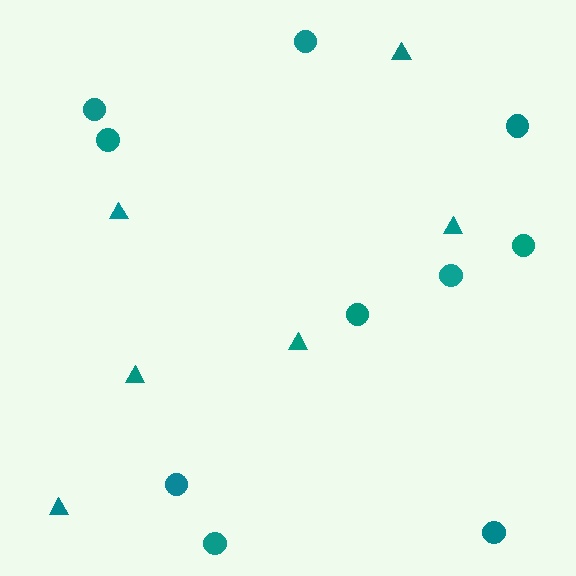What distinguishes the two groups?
There are 2 groups: one group of circles (10) and one group of triangles (6).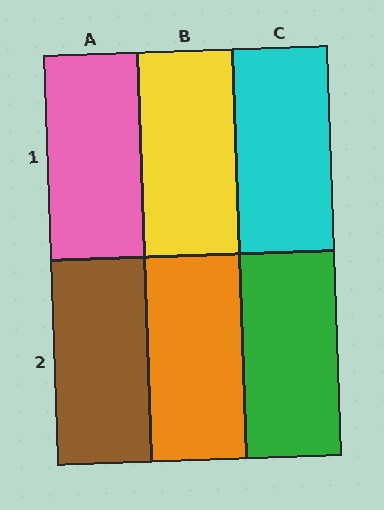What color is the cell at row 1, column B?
Yellow.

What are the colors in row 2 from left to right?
Brown, orange, green.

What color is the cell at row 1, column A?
Pink.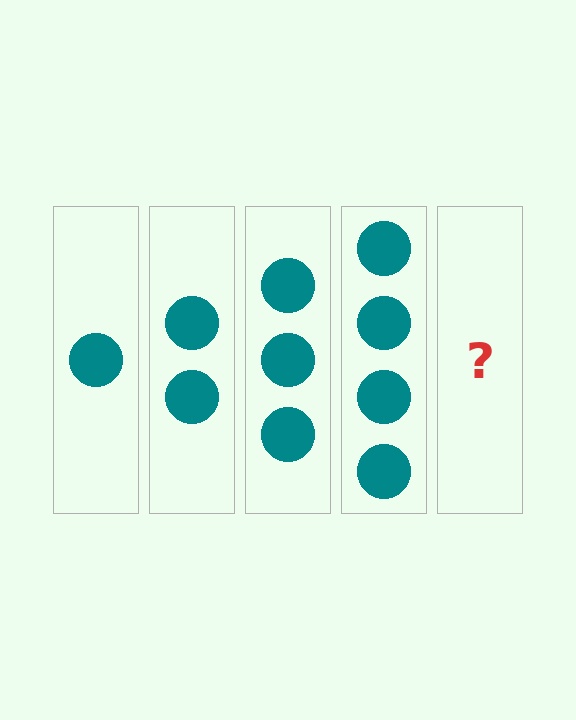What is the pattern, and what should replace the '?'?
The pattern is that each step adds one more circle. The '?' should be 5 circles.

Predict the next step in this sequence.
The next step is 5 circles.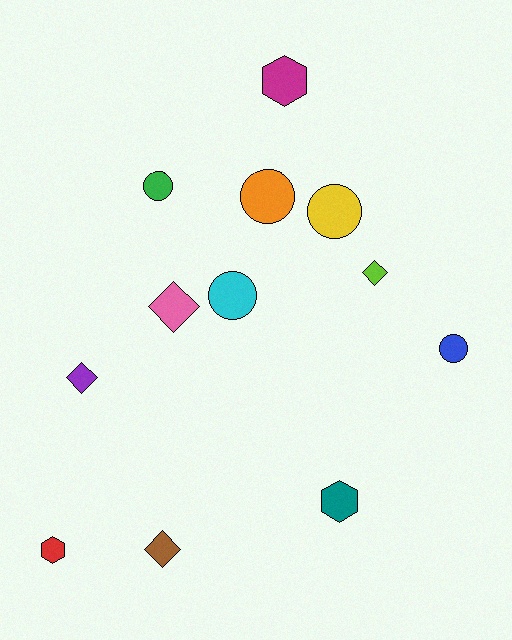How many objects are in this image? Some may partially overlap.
There are 12 objects.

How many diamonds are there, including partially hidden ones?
There are 4 diamonds.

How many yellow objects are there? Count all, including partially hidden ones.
There is 1 yellow object.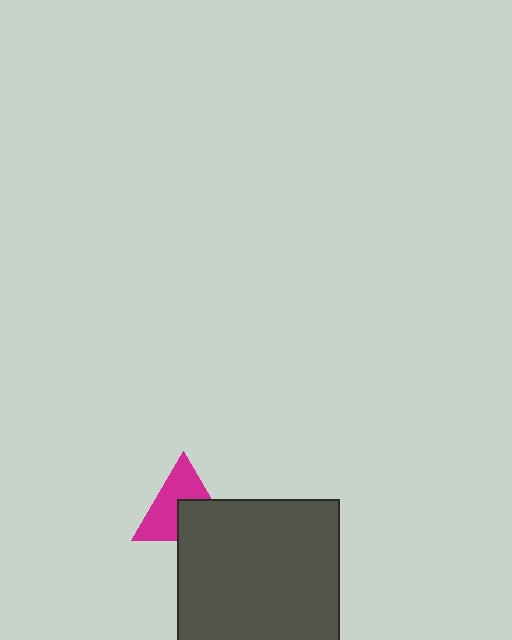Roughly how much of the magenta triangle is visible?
About half of it is visible (roughly 59%).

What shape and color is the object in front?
The object in front is a dark gray square.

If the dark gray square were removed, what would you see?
You would see the complete magenta triangle.